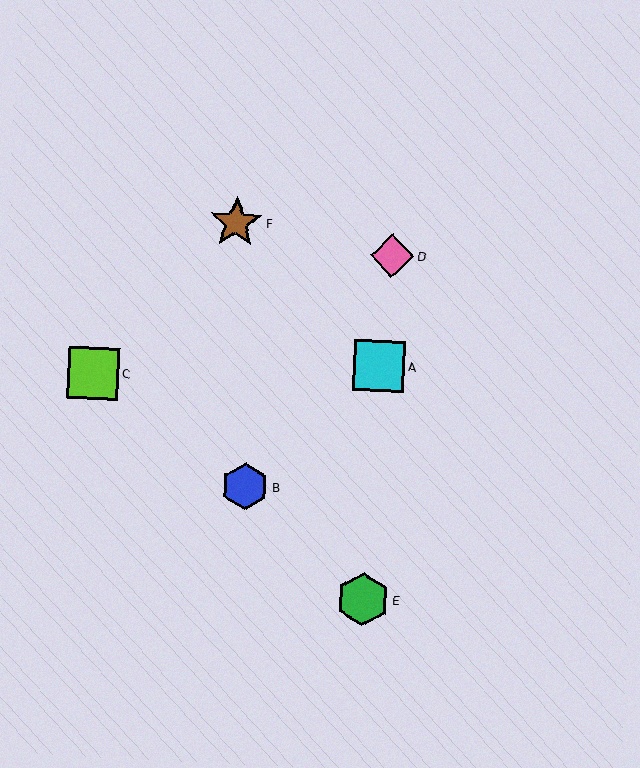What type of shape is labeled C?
Shape C is a lime square.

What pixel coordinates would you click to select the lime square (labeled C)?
Click at (93, 373) to select the lime square C.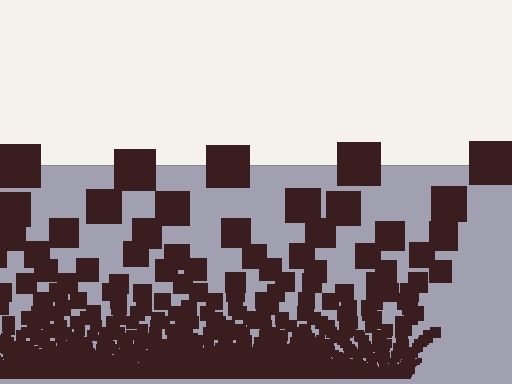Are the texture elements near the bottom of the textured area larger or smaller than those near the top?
Smaller. The gradient is inverted — elements near the bottom are smaller and denser.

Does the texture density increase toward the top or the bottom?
Density increases toward the bottom.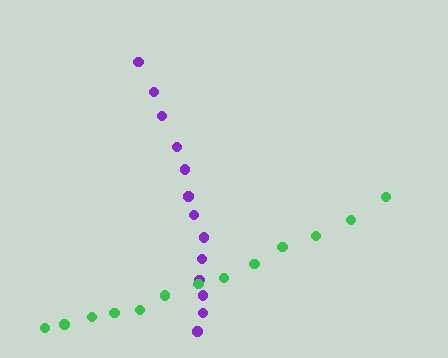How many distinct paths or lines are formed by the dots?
There are 2 distinct paths.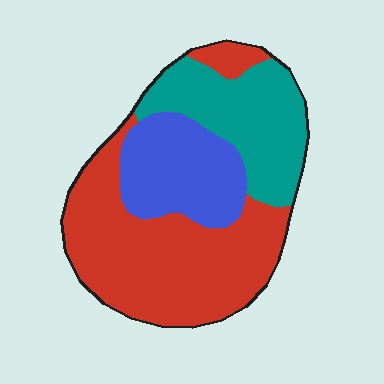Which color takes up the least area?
Blue, at roughly 25%.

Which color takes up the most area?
Red, at roughly 50%.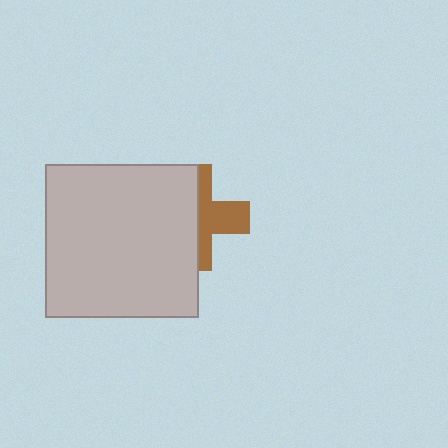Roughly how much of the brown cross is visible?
A small part of it is visible (roughly 43%).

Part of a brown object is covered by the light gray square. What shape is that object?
It is a cross.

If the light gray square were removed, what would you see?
You would see the complete brown cross.